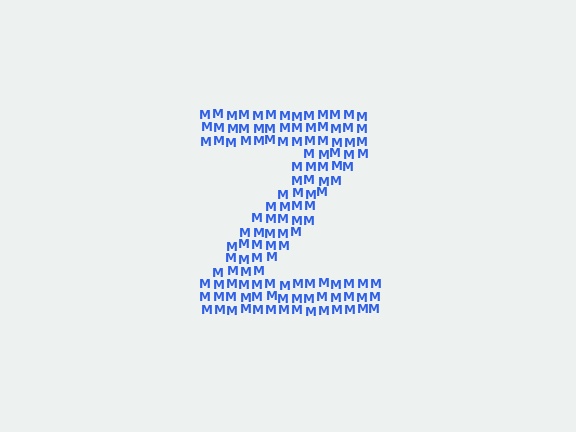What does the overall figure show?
The overall figure shows the letter Z.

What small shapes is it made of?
It is made of small letter M's.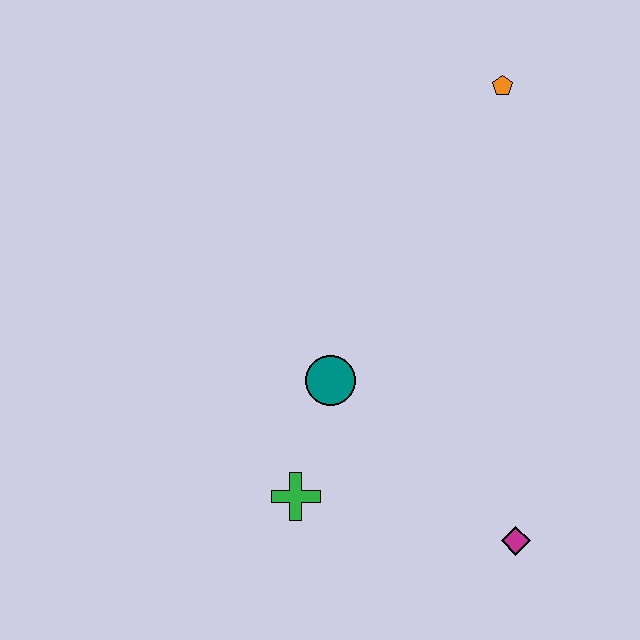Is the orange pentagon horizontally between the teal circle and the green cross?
No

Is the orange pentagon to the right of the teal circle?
Yes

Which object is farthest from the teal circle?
The orange pentagon is farthest from the teal circle.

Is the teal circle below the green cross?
No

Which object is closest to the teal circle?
The green cross is closest to the teal circle.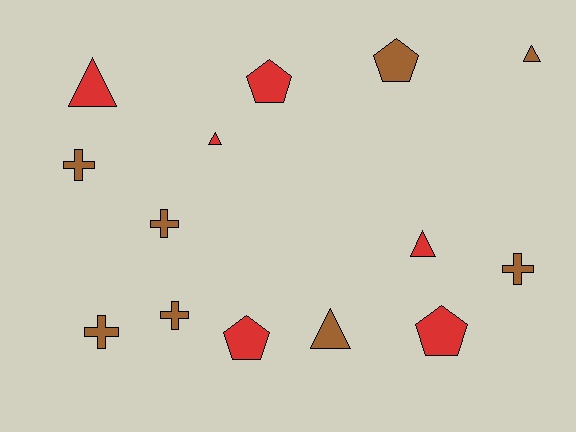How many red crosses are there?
There are no red crosses.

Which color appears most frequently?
Brown, with 8 objects.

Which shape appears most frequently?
Triangle, with 5 objects.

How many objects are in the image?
There are 14 objects.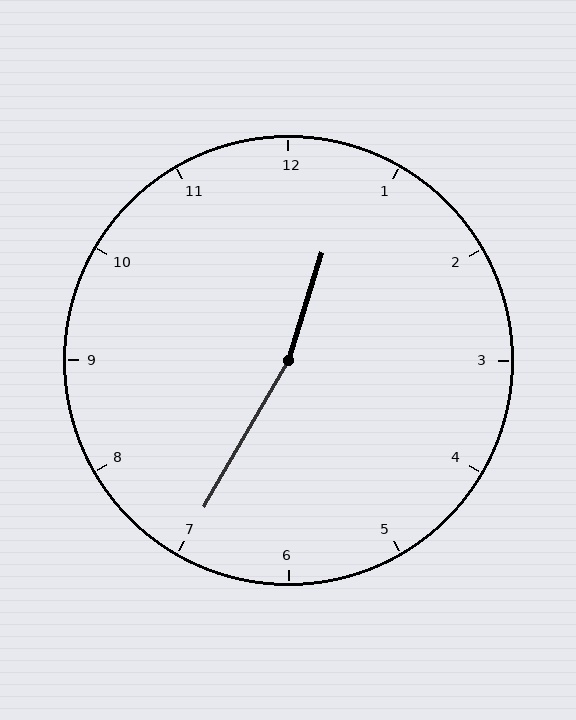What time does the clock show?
12:35.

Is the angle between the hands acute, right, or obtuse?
It is obtuse.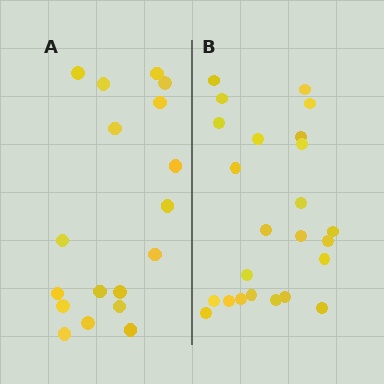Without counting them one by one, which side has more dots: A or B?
Region B (the right region) has more dots.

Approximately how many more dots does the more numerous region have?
Region B has about 6 more dots than region A.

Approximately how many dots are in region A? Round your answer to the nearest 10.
About 20 dots. (The exact count is 18, which rounds to 20.)